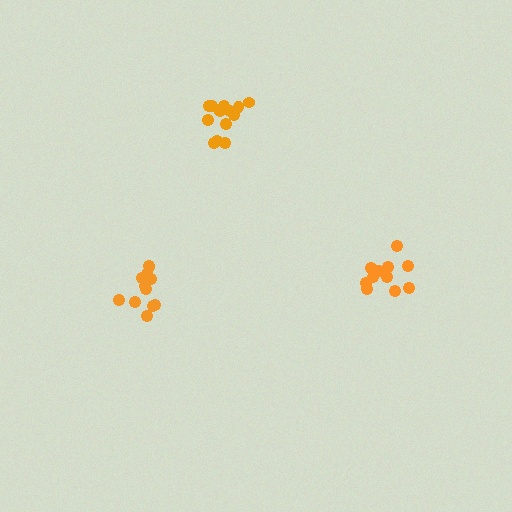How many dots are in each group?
Group 1: 11 dots, Group 2: 12 dots, Group 3: 15 dots (38 total).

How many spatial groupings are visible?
There are 3 spatial groupings.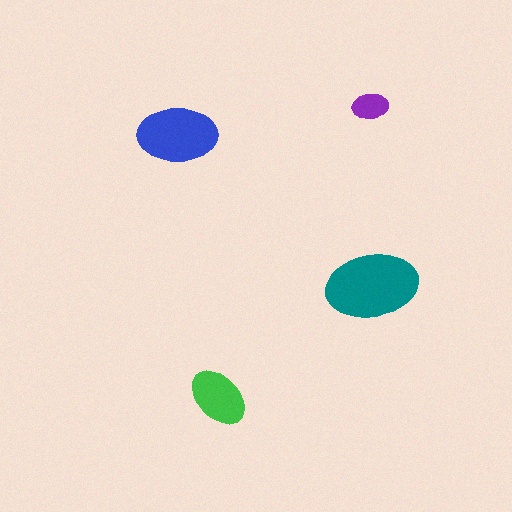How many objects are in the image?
There are 4 objects in the image.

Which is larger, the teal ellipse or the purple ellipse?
The teal one.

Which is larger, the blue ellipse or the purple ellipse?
The blue one.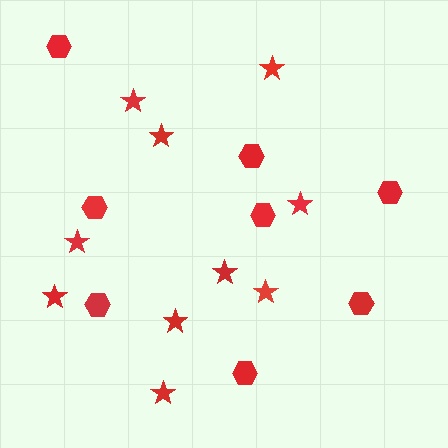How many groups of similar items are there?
There are 2 groups: one group of stars (10) and one group of hexagons (8).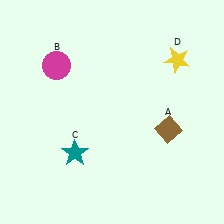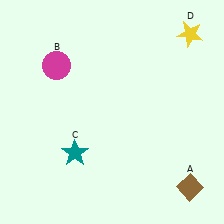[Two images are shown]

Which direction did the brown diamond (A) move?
The brown diamond (A) moved down.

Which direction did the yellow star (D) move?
The yellow star (D) moved up.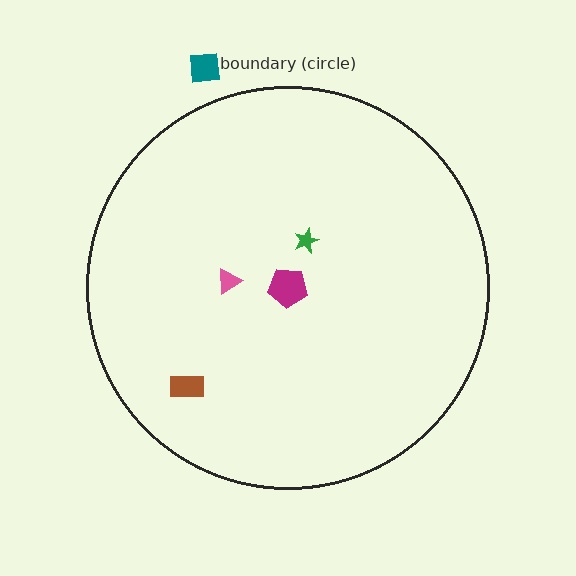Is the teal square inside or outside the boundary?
Outside.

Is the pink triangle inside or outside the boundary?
Inside.